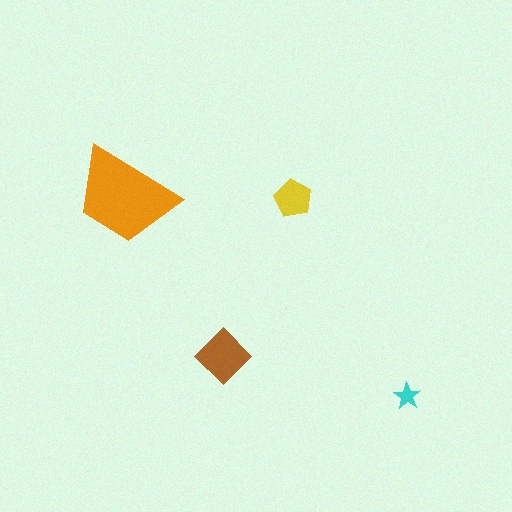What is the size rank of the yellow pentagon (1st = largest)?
3rd.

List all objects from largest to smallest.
The orange trapezoid, the brown diamond, the yellow pentagon, the cyan star.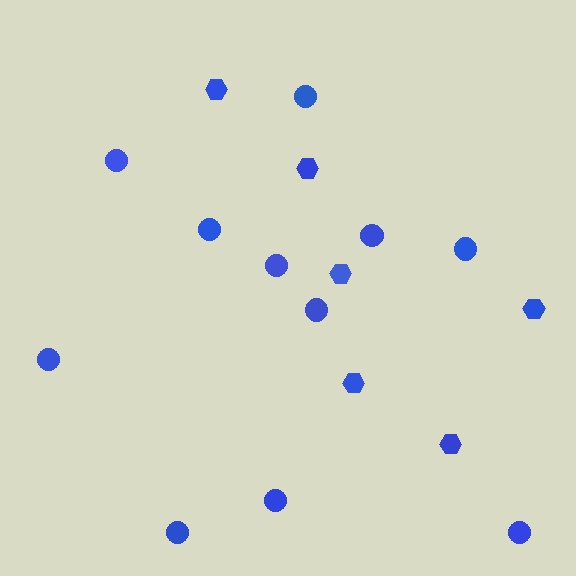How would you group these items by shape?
There are 2 groups: one group of hexagons (6) and one group of circles (11).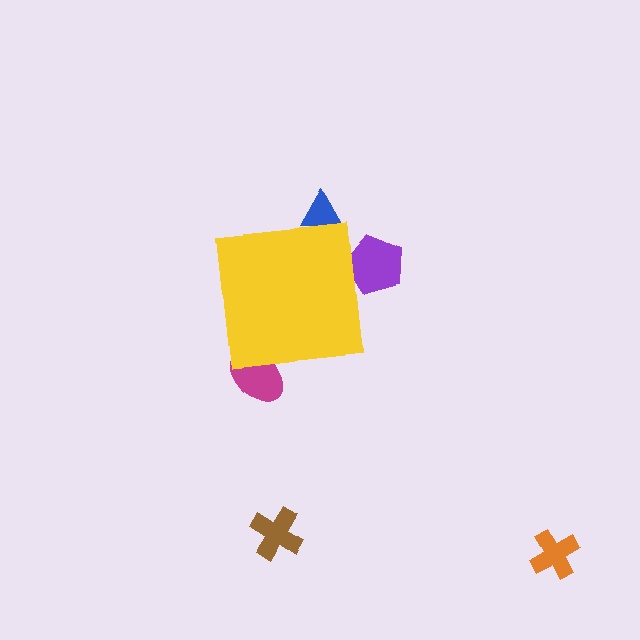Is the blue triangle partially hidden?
Yes, the blue triangle is partially hidden behind the yellow square.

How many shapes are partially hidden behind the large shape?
3 shapes are partially hidden.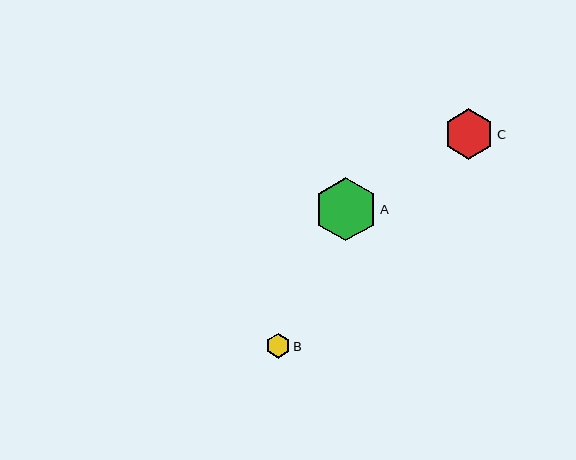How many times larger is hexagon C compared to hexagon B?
Hexagon C is approximately 2.1 times the size of hexagon B.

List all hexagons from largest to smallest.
From largest to smallest: A, C, B.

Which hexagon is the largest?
Hexagon A is the largest with a size of approximately 63 pixels.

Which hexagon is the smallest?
Hexagon B is the smallest with a size of approximately 24 pixels.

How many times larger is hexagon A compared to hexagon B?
Hexagon A is approximately 2.6 times the size of hexagon B.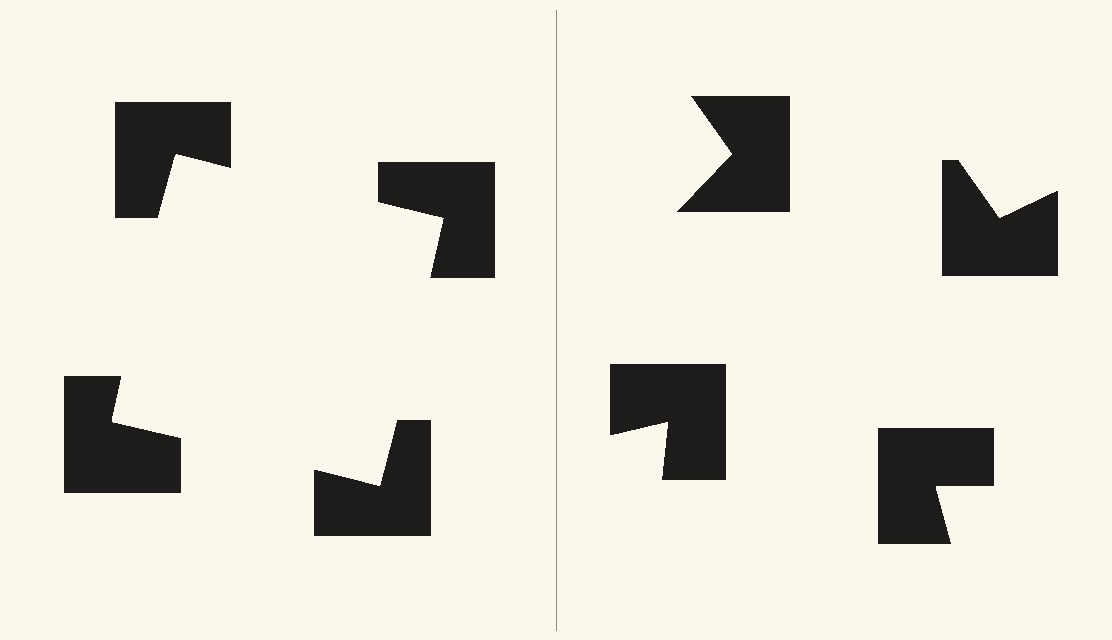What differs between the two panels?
The notched squares are positioned identically on both sides; only the wedge orientations differ. On the left they align to a square; on the right they are misaligned.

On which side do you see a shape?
An illusory square appears on the left side. On the right side the wedge cuts are rotated, so no coherent shape forms.